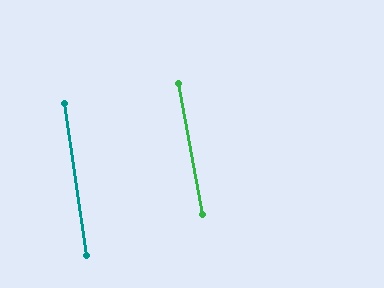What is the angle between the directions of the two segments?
Approximately 2 degrees.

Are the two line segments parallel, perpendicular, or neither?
Parallel — their directions differ by only 1.6°.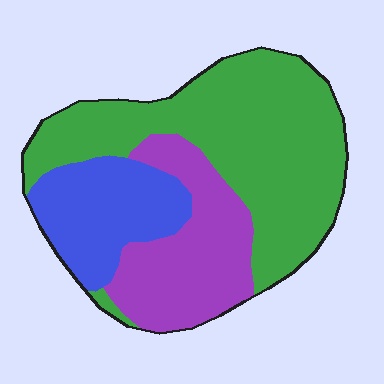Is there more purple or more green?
Green.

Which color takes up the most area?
Green, at roughly 50%.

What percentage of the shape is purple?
Purple takes up between a sixth and a third of the shape.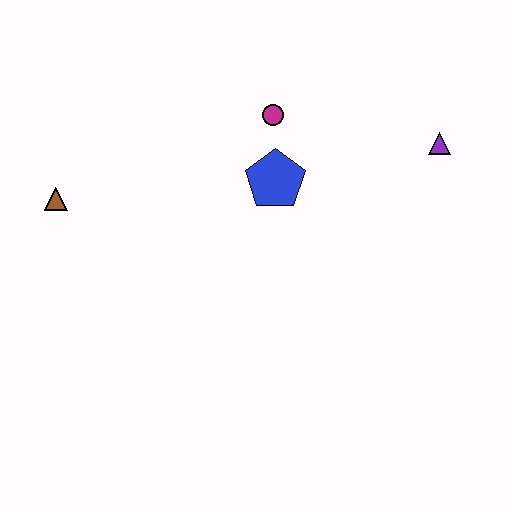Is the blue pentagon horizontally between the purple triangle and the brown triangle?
Yes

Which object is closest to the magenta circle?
The blue pentagon is closest to the magenta circle.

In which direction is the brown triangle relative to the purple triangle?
The brown triangle is to the left of the purple triangle.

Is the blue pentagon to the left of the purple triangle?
Yes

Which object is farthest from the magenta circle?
The brown triangle is farthest from the magenta circle.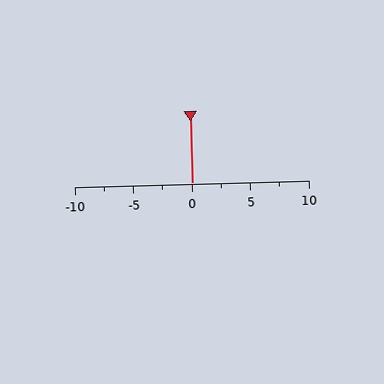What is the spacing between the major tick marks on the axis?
The major ticks are spaced 5 apart.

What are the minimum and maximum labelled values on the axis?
The axis runs from -10 to 10.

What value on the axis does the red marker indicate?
The marker indicates approximately 0.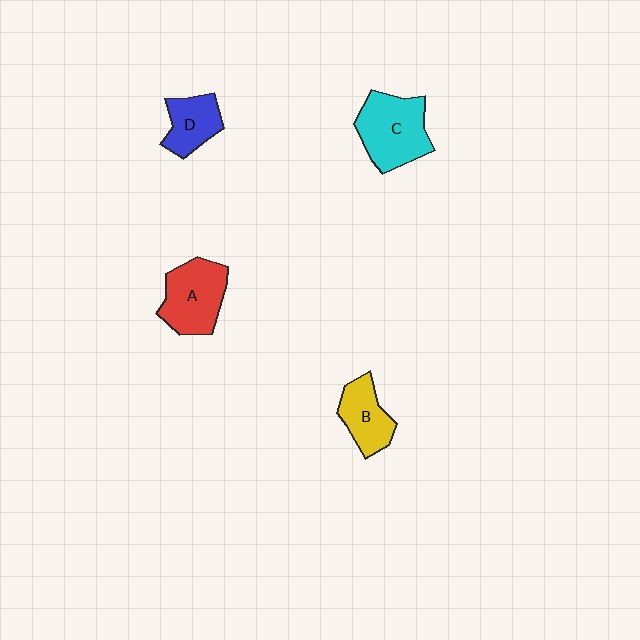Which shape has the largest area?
Shape C (cyan).